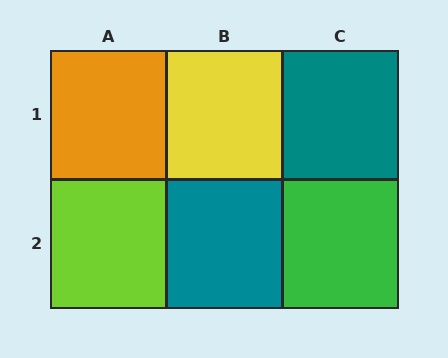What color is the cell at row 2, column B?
Teal.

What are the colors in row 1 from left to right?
Orange, yellow, teal.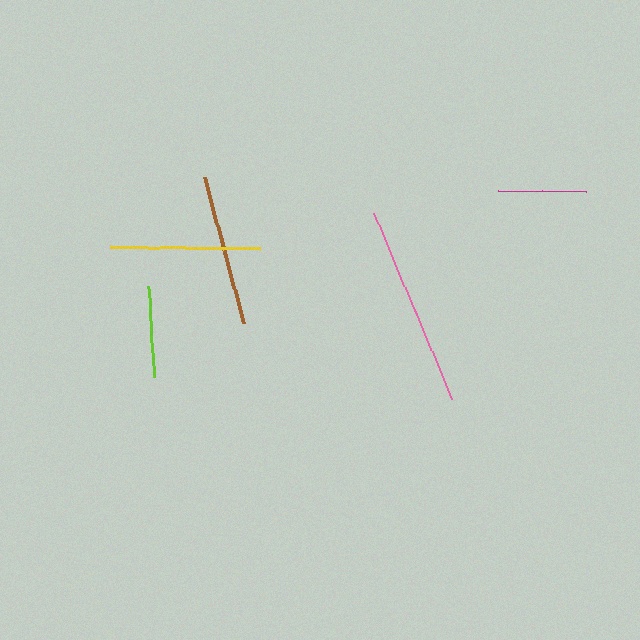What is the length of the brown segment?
The brown segment is approximately 152 pixels long.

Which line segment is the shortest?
The magenta line is the shortest at approximately 88 pixels.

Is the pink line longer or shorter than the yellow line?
The pink line is longer than the yellow line.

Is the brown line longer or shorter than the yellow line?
The brown line is longer than the yellow line.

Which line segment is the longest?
The pink line is the longest at approximately 202 pixels.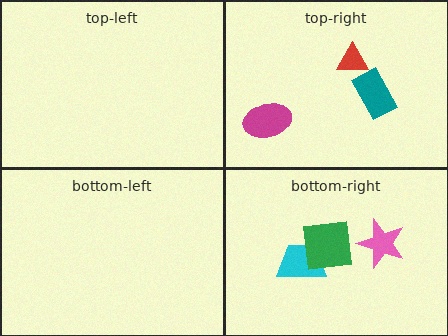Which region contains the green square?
The bottom-right region.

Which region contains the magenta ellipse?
The top-right region.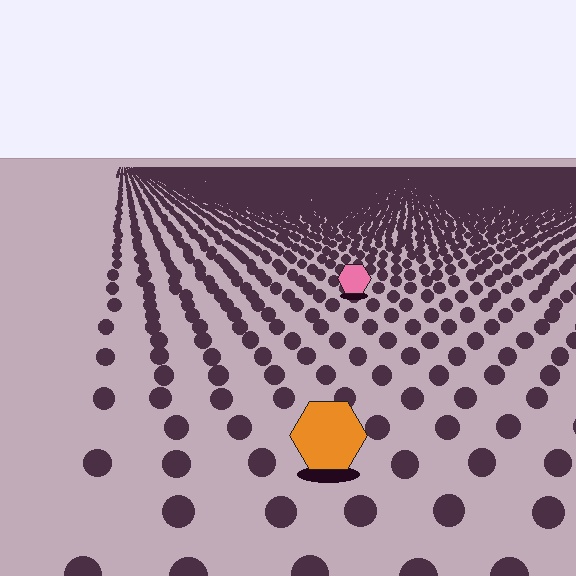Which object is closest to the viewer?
The orange hexagon is closest. The texture marks near it are larger and more spread out.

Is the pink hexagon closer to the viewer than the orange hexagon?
No. The orange hexagon is closer — you can tell from the texture gradient: the ground texture is coarser near it.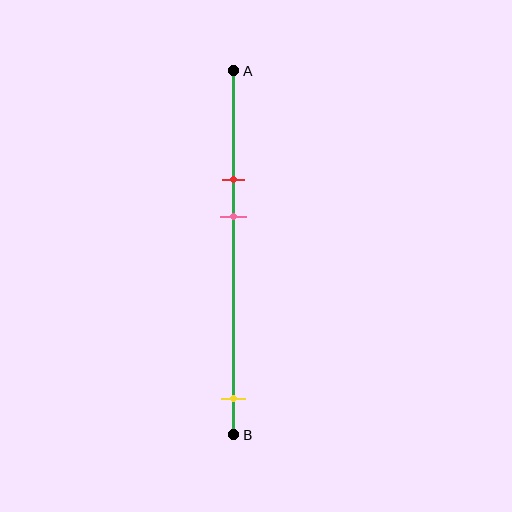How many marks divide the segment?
There are 3 marks dividing the segment.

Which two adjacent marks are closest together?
The red and pink marks are the closest adjacent pair.